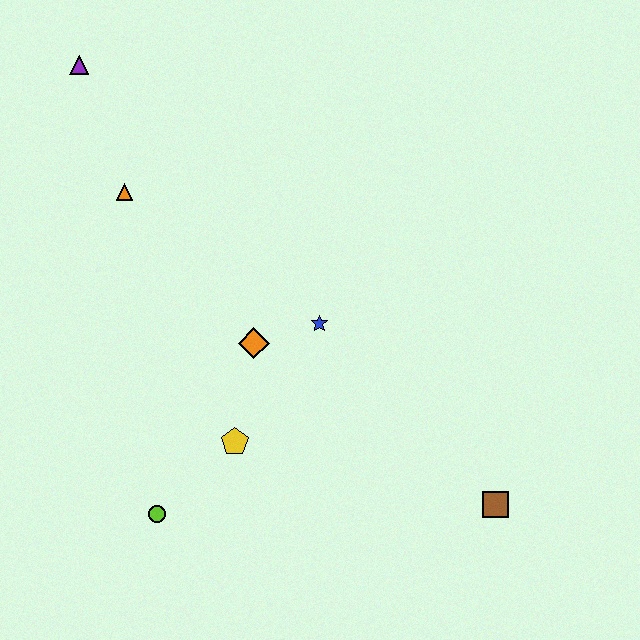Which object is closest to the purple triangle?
The orange triangle is closest to the purple triangle.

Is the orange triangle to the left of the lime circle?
Yes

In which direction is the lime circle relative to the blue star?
The lime circle is below the blue star.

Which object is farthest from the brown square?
The purple triangle is farthest from the brown square.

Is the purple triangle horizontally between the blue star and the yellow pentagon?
No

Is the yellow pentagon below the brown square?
No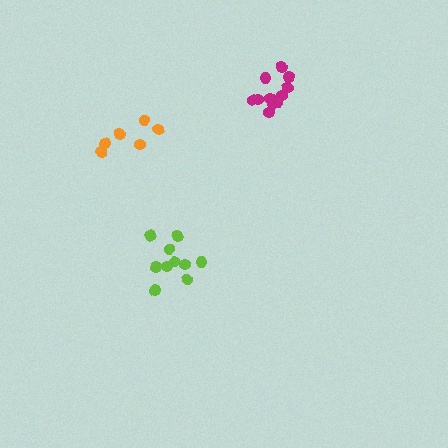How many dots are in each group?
Group 1: 10 dots, Group 2: 11 dots, Group 3: 6 dots (27 total).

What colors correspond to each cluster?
The clusters are colored: lime, magenta, orange.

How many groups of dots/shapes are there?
There are 3 groups.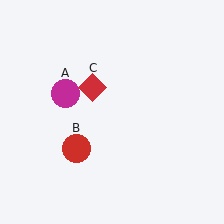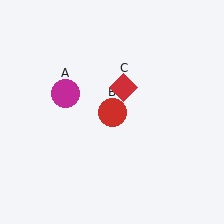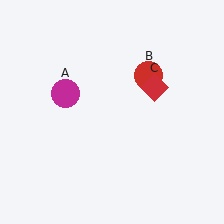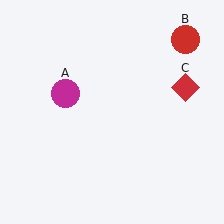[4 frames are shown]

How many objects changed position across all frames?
2 objects changed position: red circle (object B), red diamond (object C).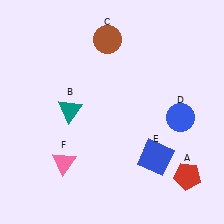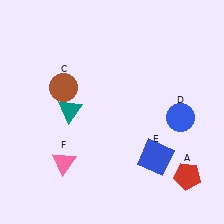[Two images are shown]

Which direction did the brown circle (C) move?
The brown circle (C) moved down.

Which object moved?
The brown circle (C) moved down.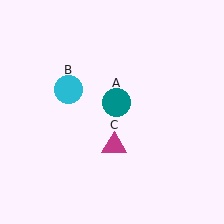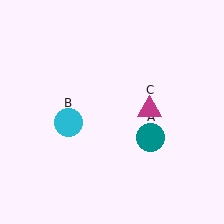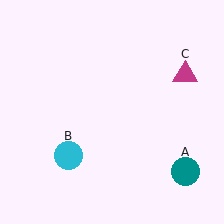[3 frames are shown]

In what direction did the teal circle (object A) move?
The teal circle (object A) moved down and to the right.